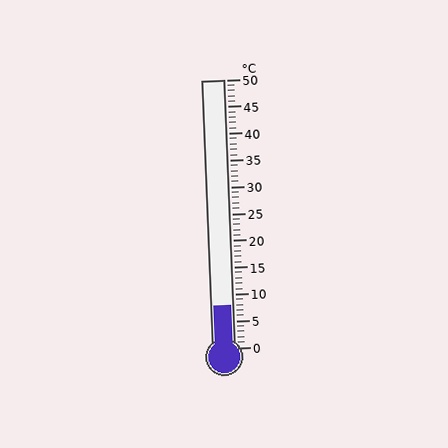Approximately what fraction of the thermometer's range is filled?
The thermometer is filled to approximately 15% of its range.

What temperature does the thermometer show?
The thermometer shows approximately 8°C.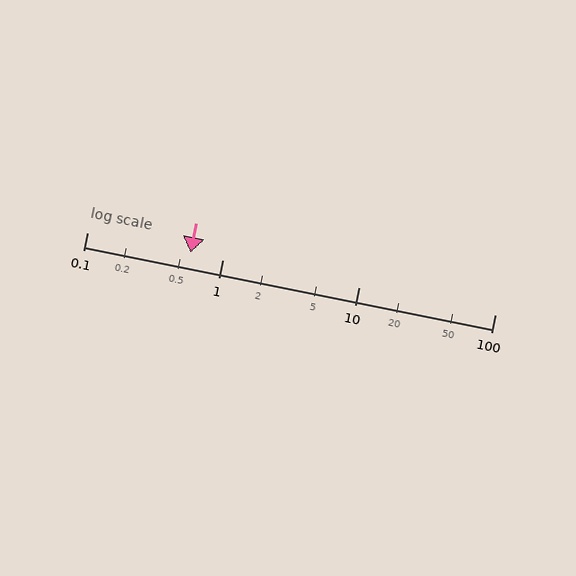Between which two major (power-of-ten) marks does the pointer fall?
The pointer is between 0.1 and 1.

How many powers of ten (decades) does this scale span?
The scale spans 3 decades, from 0.1 to 100.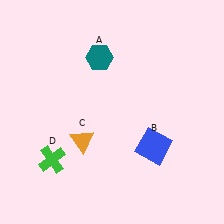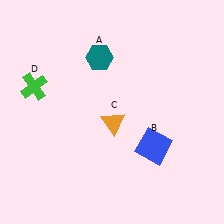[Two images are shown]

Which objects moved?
The objects that moved are: the orange triangle (C), the green cross (D).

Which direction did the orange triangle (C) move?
The orange triangle (C) moved right.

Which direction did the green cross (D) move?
The green cross (D) moved up.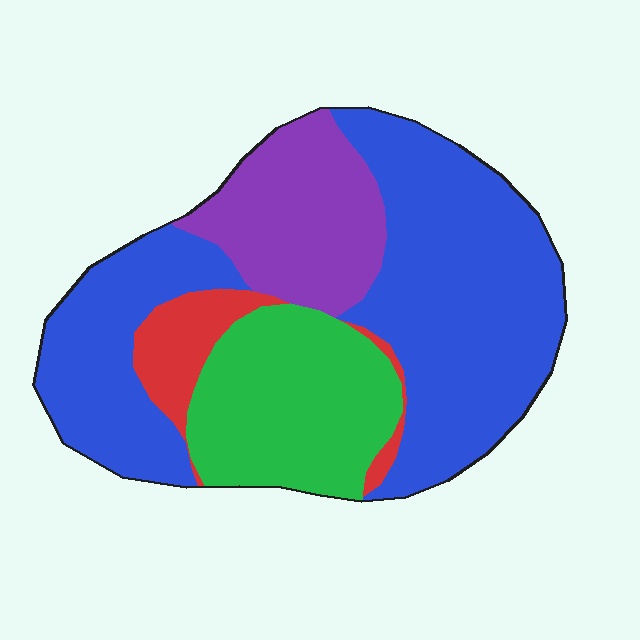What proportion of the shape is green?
Green covers about 20% of the shape.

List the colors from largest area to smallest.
From largest to smallest: blue, green, purple, red.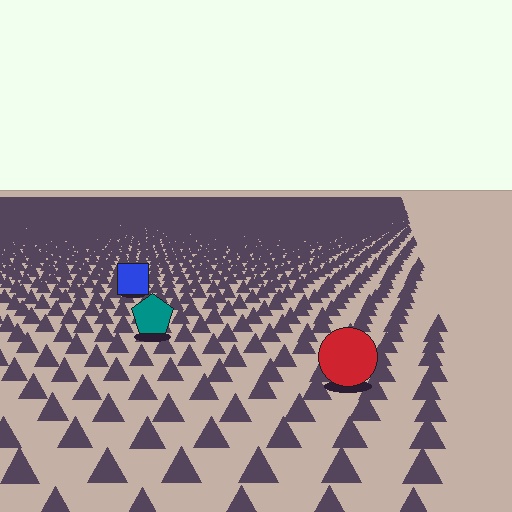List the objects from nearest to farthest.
From nearest to farthest: the red circle, the teal pentagon, the blue square.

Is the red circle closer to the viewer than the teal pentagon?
Yes. The red circle is closer — you can tell from the texture gradient: the ground texture is coarser near it.